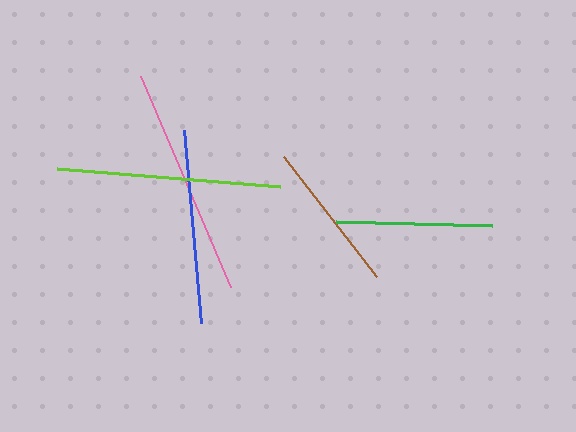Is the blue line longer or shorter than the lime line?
The lime line is longer than the blue line.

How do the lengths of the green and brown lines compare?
The green and brown lines are approximately the same length.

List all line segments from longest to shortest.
From longest to shortest: pink, lime, blue, green, brown.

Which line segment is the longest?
The pink line is the longest at approximately 229 pixels.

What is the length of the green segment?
The green segment is approximately 157 pixels long.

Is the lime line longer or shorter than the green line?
The lime line is longer than the green line.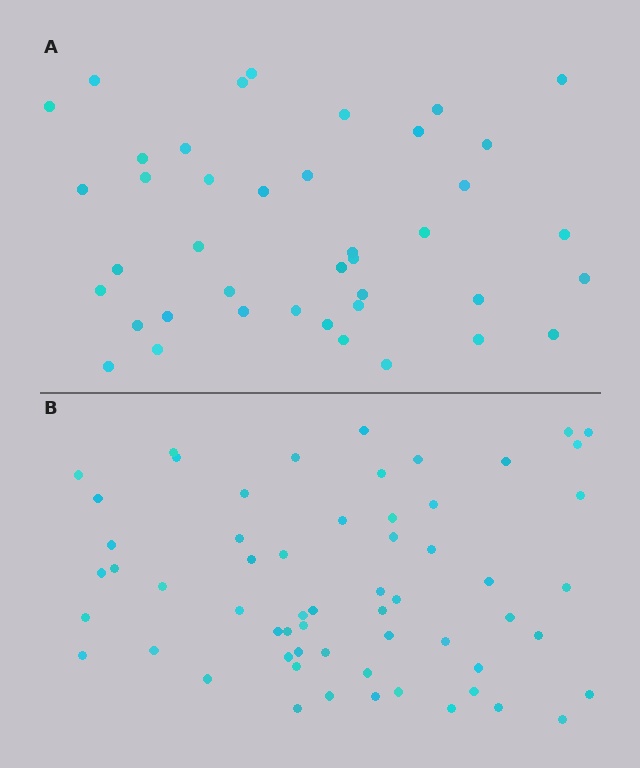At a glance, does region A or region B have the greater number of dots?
Region B (the bottom region) has more dots.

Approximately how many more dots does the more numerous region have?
Region B has approximately 20 more dots than region A.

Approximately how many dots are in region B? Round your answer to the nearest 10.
About 60 dots.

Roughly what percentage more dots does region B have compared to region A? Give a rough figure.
About 45% more.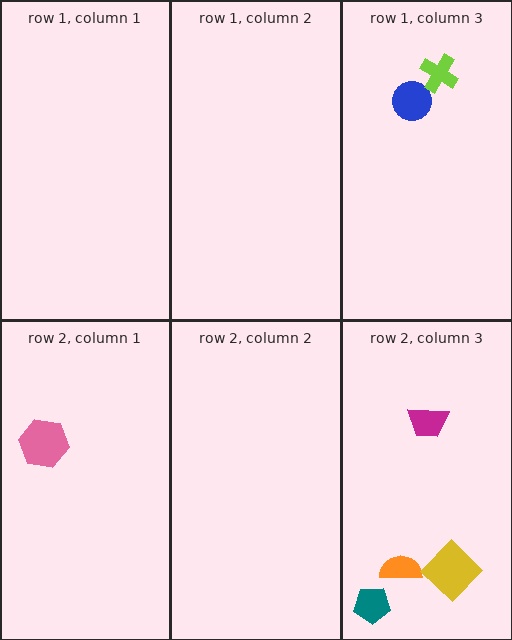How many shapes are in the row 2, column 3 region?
4.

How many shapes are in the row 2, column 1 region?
1.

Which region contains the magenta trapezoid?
The row 2, column 3 region.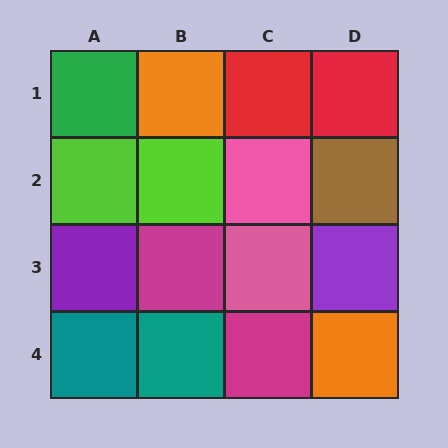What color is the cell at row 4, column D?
Orange.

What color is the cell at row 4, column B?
Teal.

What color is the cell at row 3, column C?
Pink.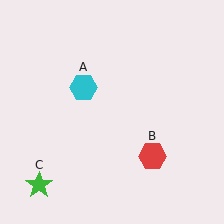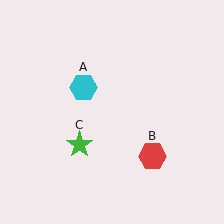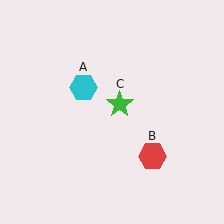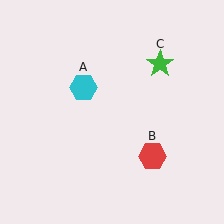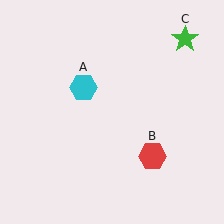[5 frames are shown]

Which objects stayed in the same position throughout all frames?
Cyan hexagon (object A) and red hexagon (object B) remained stationary.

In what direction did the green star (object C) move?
The green star (object C) moved up and to the right.